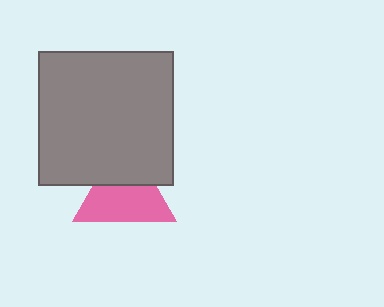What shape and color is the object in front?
The object in front is a gray rectangle.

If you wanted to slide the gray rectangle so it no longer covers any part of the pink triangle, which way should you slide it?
Slide it up — that is the most direct way to separate the two shapes.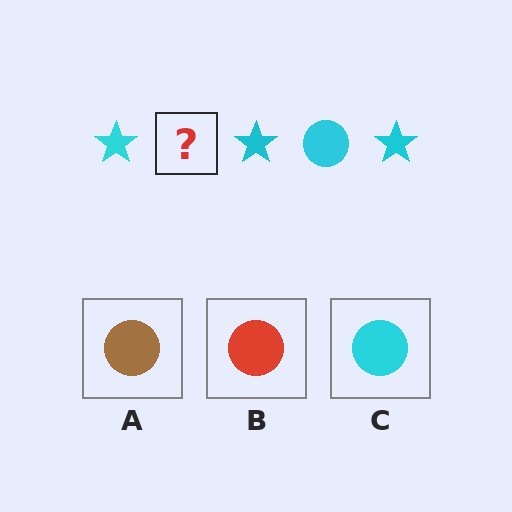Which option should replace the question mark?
Option C.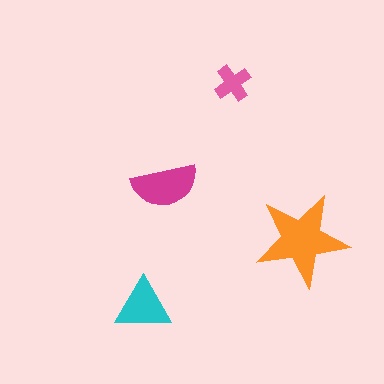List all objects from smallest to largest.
The pink cross, the cyan triangle, the magenta semicircle, the orange star.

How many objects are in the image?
There are 4 objects in the image.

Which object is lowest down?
The cyan triangle is bottommost.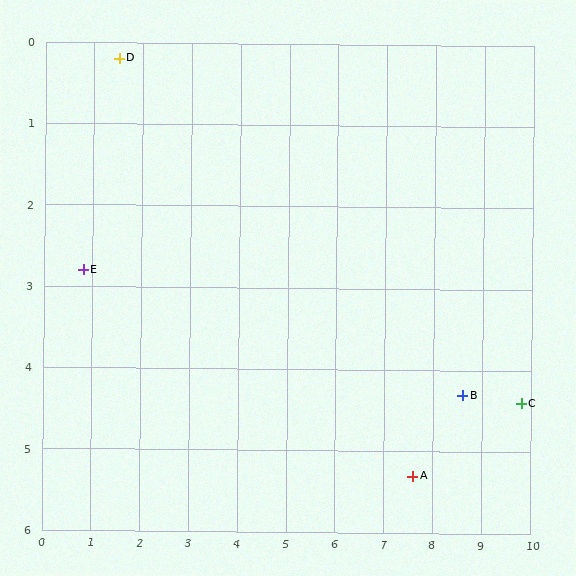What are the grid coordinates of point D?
Point D is at approximately (1.5, 0.2).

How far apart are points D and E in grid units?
Points D and E are about 2.7 grid units apart.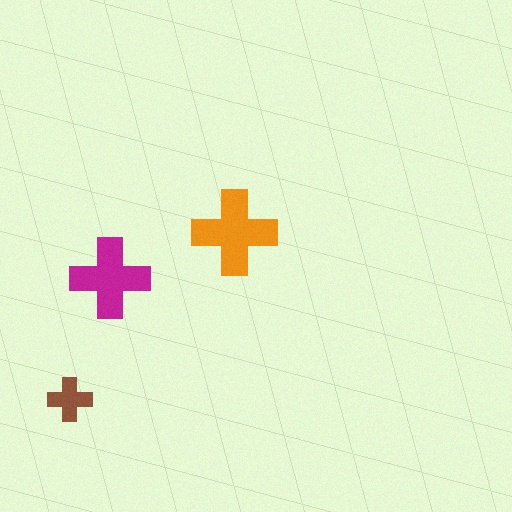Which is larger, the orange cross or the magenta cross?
The orange one.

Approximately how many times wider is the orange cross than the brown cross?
About 2 times wider.